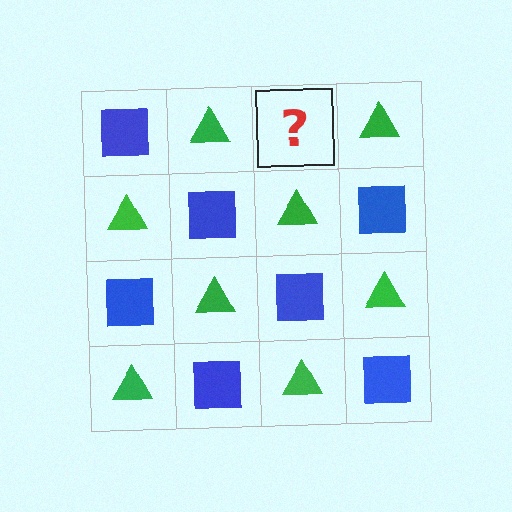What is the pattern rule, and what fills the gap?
The rule is that it alternates blue square and green triangle in a checkerboard pattern. The gap should be filled with a blue square.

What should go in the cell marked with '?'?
The missing cell should contain a blue square.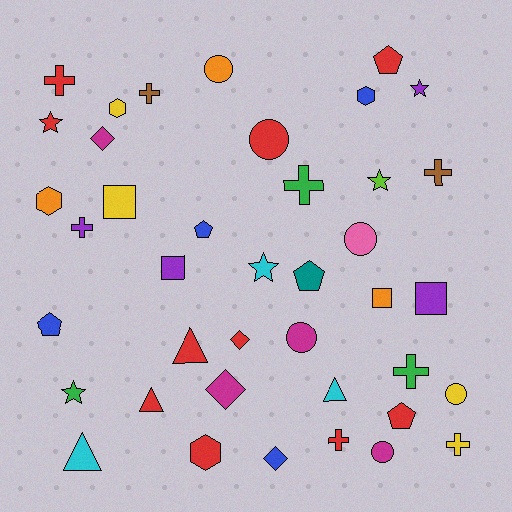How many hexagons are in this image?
There are 4 hexagons.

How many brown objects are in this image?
There are 2 brown objects.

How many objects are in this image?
There are 40 objects.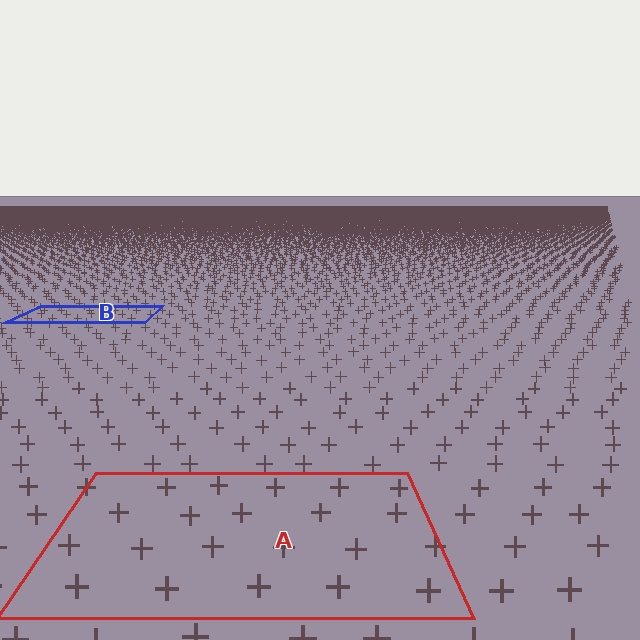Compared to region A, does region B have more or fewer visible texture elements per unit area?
Region B has more texture elements per unit area — they are packed more densely because it is farther away.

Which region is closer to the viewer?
Region A is closer. The texture elements there are larger and more spread out.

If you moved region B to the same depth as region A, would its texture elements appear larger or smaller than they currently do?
They would appear larger. At a closer depth, the same texture elements are projected at a bigger on-screen size.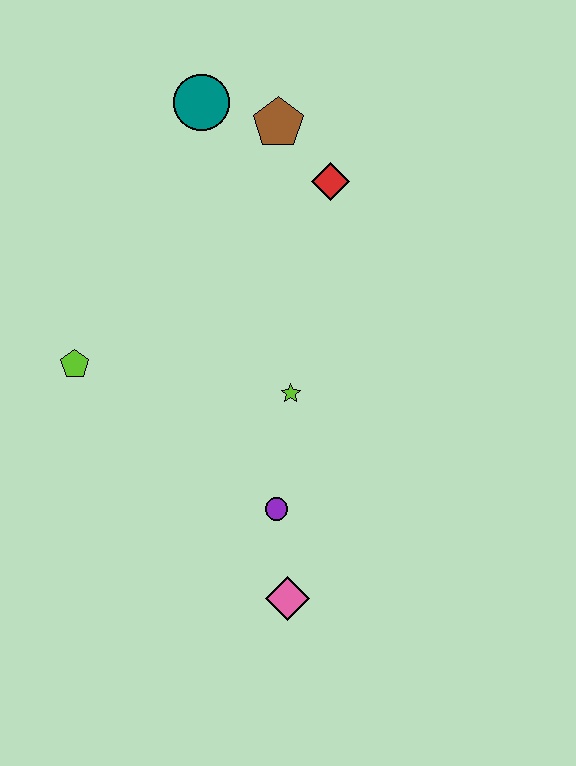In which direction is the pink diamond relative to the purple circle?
The pink diamond is below the purple circle.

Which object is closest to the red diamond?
The brown pentagon is closest to the red diamond.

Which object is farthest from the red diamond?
The pink diamond is farthest from the red diamond.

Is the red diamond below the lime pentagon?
No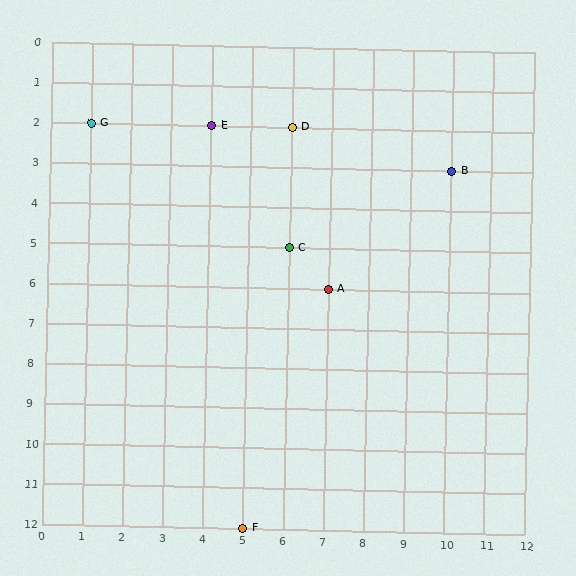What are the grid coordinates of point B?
Point B is at grid coordinates (10, 3).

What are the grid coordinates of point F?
Point F is at grid coordinates (5, 12).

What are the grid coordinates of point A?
Point A is at grid coordinates (7, 6).